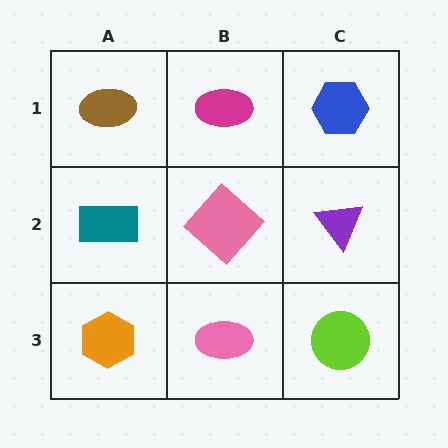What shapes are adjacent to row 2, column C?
A blue hexagon (row 1, column C), a lime circle (row 3, column C), a pink diamond (row 2, column B).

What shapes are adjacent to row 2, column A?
A brown ellipse (row 1, column A), an orange hexagon (row 3, column A), a pink diamond (row 2, column B).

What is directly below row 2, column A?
An orange hexagon.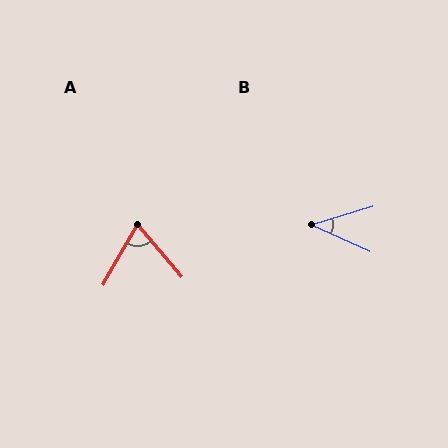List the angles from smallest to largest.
B (41°), A (70°).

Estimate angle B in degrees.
Approximately 41 degrees.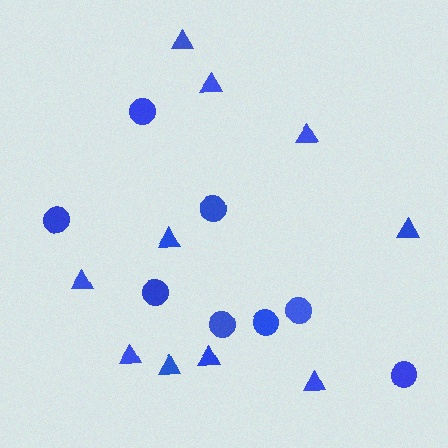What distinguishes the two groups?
There are 2 groups: one group of circles (8) and one group of triangles (10).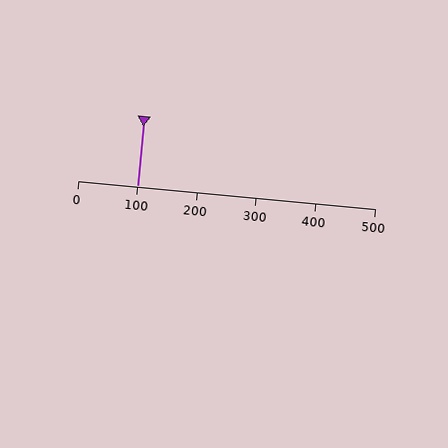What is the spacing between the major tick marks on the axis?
The major ticks are spaced 100 apart.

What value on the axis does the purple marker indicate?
The marker indicates approximately 100.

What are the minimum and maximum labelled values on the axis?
The axis runs from 0 to 500.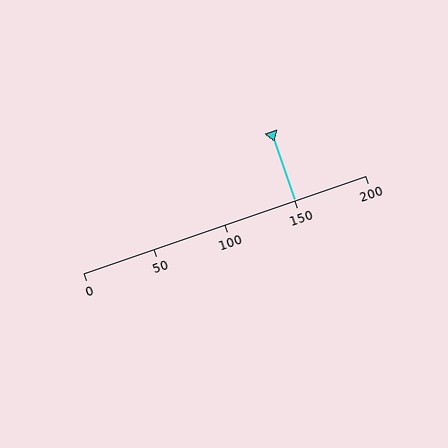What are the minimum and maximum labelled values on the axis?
The axis runs from 0 to 200.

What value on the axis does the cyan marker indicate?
The marker indicates approximately 150.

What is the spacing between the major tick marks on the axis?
The major ticks are spaced 50 apart.